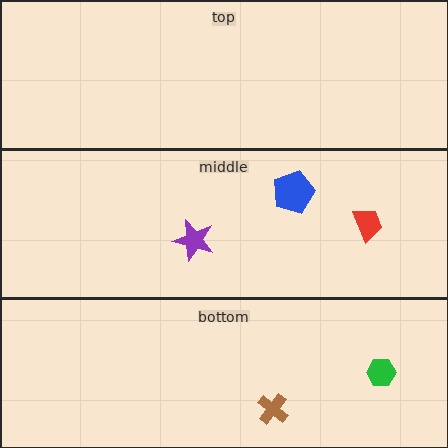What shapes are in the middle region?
The purple star, the red trapezoid, the blue pentagon.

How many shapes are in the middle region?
3.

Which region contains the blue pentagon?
The middle region.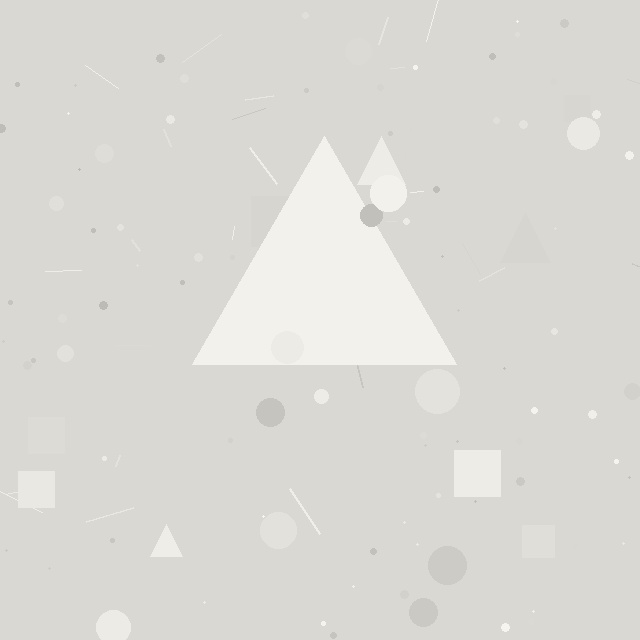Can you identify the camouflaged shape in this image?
The camouflaged shape is a triangle.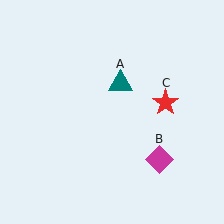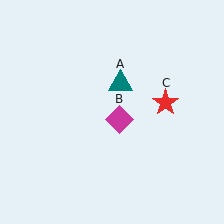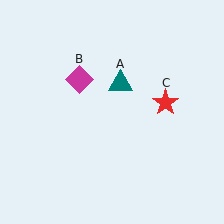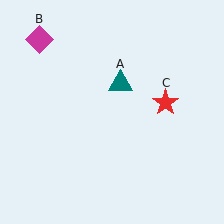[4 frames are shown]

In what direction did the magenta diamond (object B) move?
The magenta diamond (object B) moved up and to the left.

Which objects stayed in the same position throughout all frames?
Teal triangle (object A) and red star (object C) remained stationary.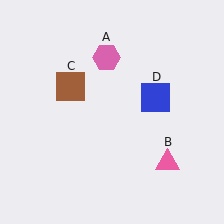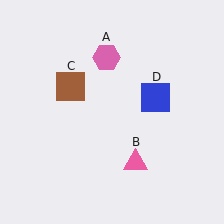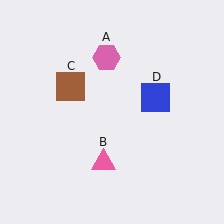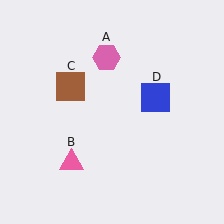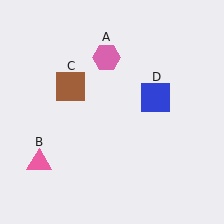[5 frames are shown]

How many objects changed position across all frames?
1 object changed position: pink triangle (object B).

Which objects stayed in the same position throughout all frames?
Pink hexagon (object A) and brown square (object C) and blue square (object D) remained stationary.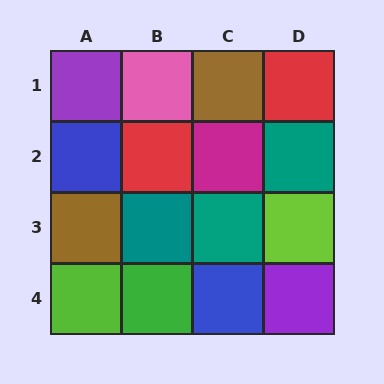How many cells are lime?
2 cells are lime.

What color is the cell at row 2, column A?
Blue.